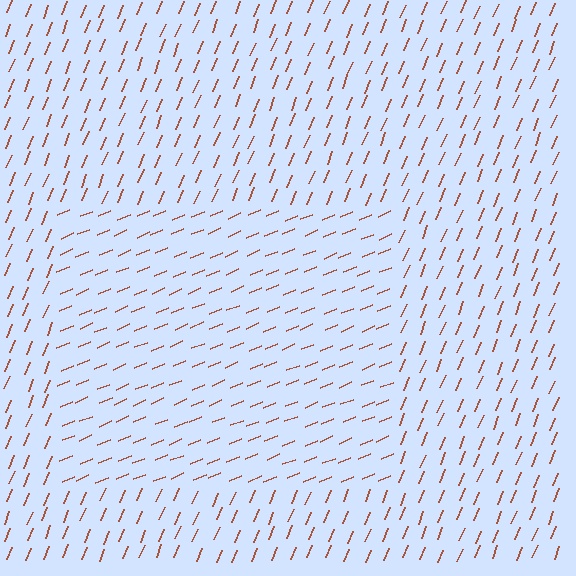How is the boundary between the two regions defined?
The boundary is defined purely by a change in line orientation (approximately 45 degrees difference). All lines are the same color and thickness.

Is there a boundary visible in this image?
Yes, there is a texture boundary formed by a change in line orientation.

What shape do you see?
I see a rectangle.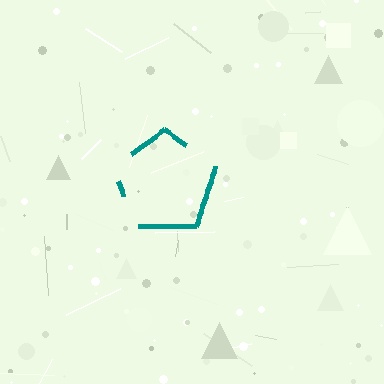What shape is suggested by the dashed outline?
The dashed outline suggests a pentagon.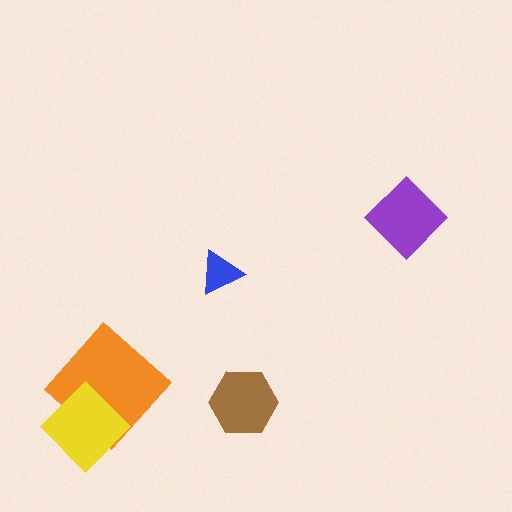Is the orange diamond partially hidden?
Yes, it is partially covered by another shape.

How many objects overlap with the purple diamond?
0 objects overlap with the purple diamond.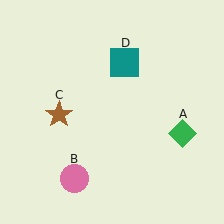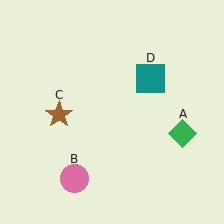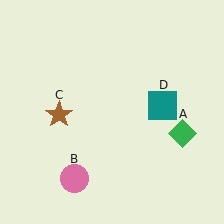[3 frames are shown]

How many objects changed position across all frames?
1 object changed position: teal square (object D).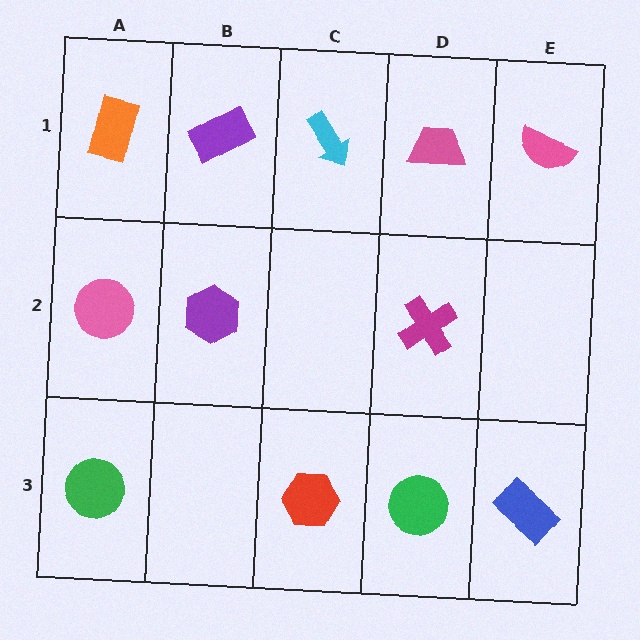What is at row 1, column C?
A cyan arrow.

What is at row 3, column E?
A blue rectangle.